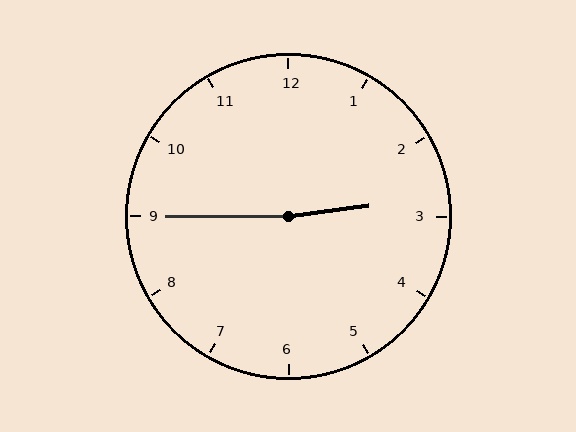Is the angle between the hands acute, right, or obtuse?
It is obtuse.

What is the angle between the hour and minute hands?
Approximately 172 degrees.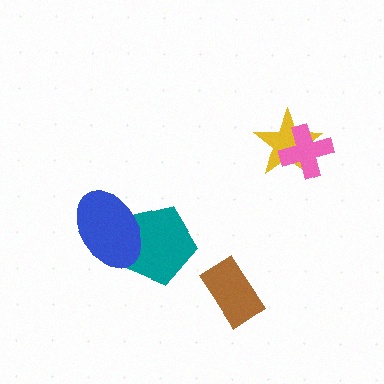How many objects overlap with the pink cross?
1 object overlaps with the pink cross.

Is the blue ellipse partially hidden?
No, no other shape covers it.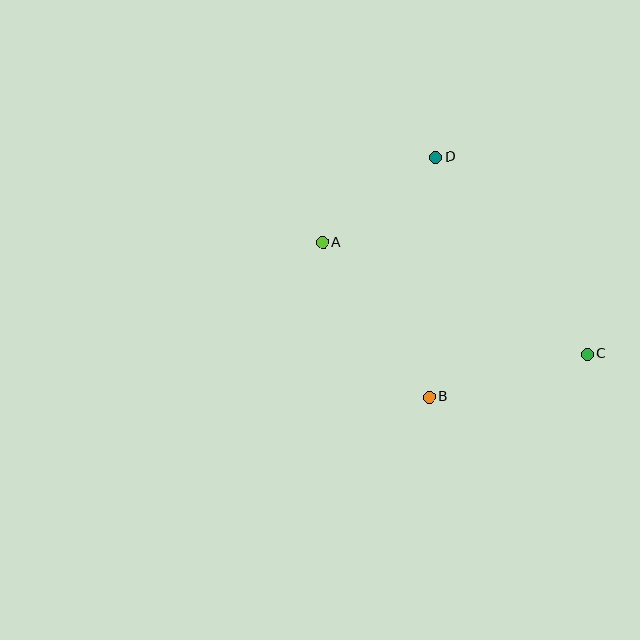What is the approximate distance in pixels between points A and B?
The distance between A and B is approximately 188 pixels.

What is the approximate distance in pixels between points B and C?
The distance between B and C is approximately 163 pixels.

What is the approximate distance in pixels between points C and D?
The distance between C and D is approximately 248 pixels.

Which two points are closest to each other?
Points A and D are closest to each other.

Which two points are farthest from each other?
Points A and C are farthest from each other.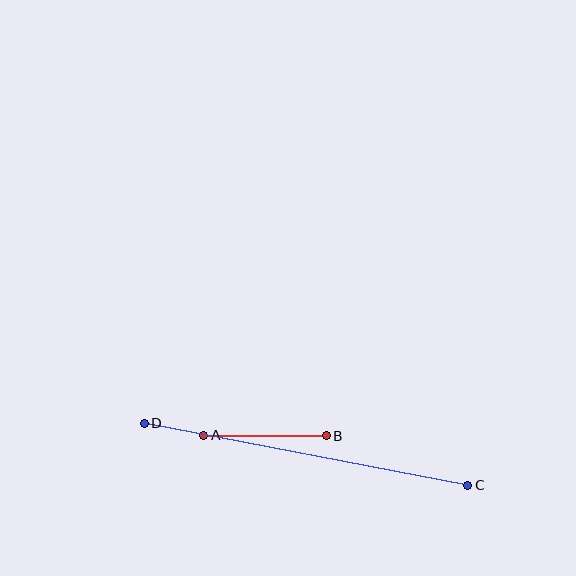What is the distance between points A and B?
The distance is approximately 122 pixels.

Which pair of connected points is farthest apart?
Points C and D are farthest apart.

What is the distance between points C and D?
The distance is approximately 329 pixels.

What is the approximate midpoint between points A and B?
The midpoint is at approximately (265, 436) pixels.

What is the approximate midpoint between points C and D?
The midpoint is at approximately (306, 454) pixels.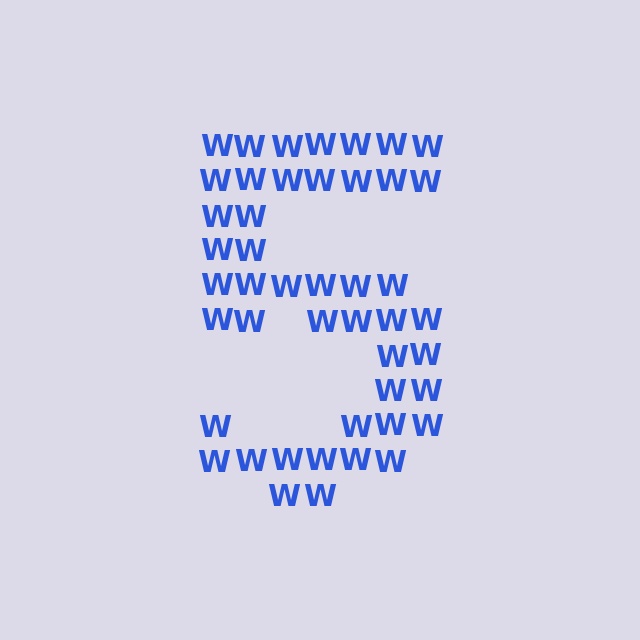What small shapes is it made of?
It is made of small letter W's.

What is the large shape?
The large shape is the digit 5.